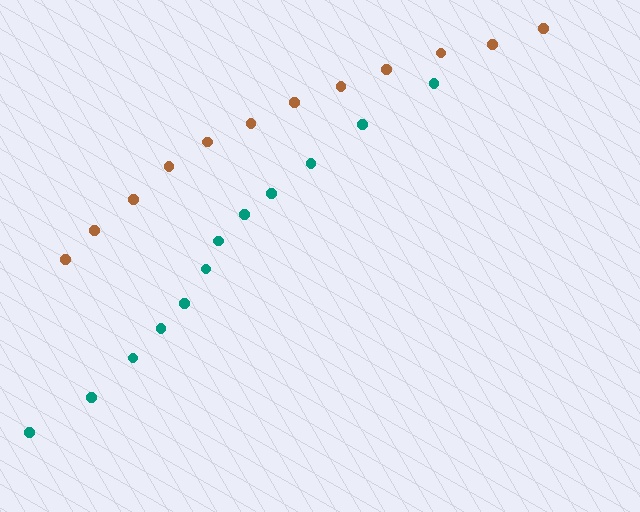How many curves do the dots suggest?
There are 2 distinct paths.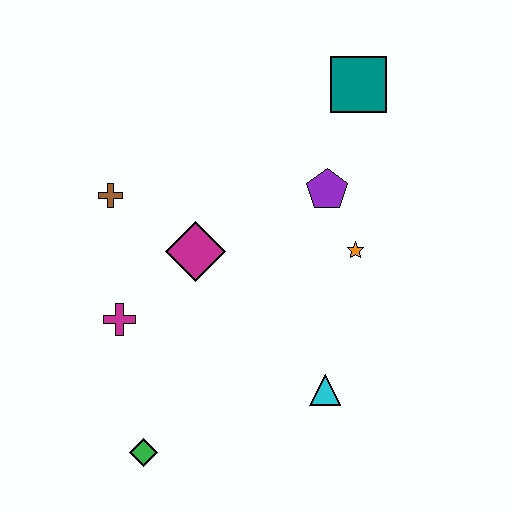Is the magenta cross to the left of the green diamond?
Yes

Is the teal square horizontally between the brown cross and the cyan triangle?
No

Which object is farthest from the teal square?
The green diamond is farthest from the teal square.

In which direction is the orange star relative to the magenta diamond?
The orange star is to the right of the magenta diamond.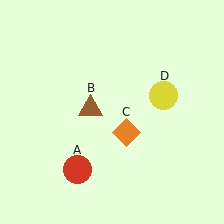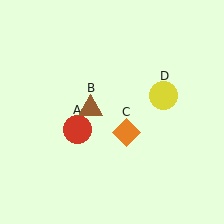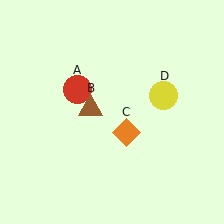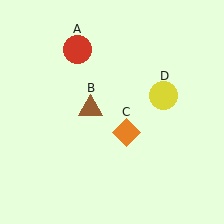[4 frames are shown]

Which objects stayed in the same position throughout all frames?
Brown triangle (object B) and orange diamond (object C) and yellow circle (object D) remained stationary.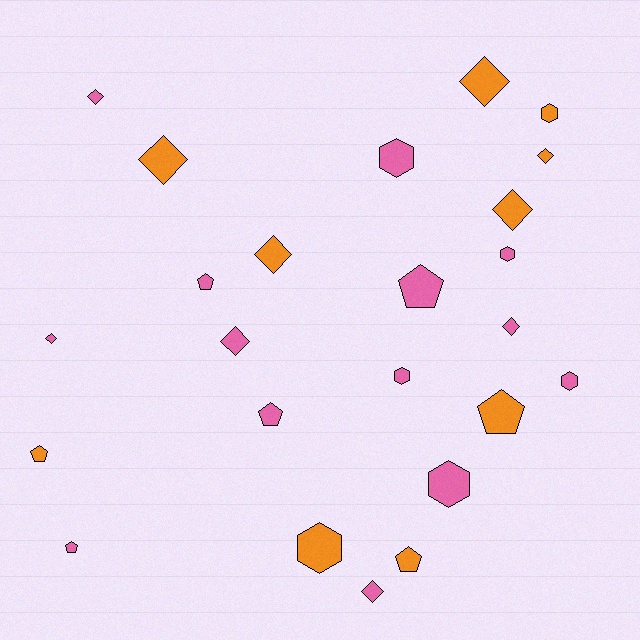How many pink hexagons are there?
There are 5 pink hexagons.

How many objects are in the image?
There are 24 objects.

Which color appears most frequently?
Pink, with 14 objects.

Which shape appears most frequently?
Diamond, with 10 objects.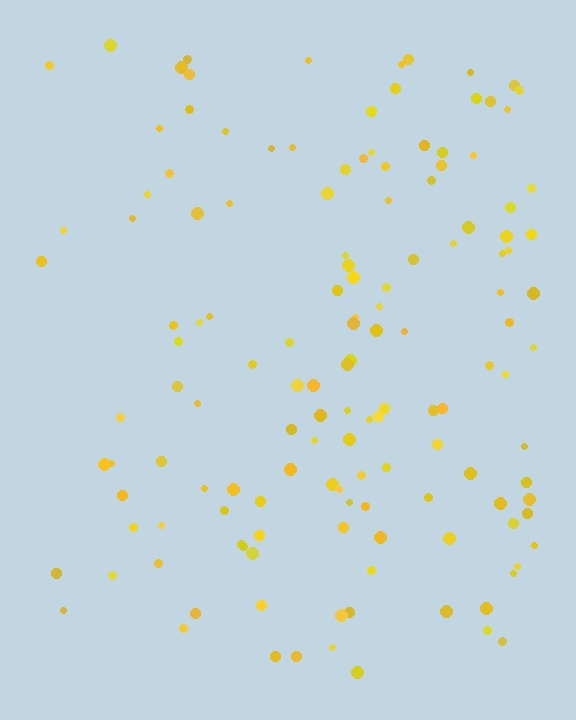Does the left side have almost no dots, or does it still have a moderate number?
Still a moderate number, just noticeably fewer than the right.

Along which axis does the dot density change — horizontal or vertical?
Horizontal.